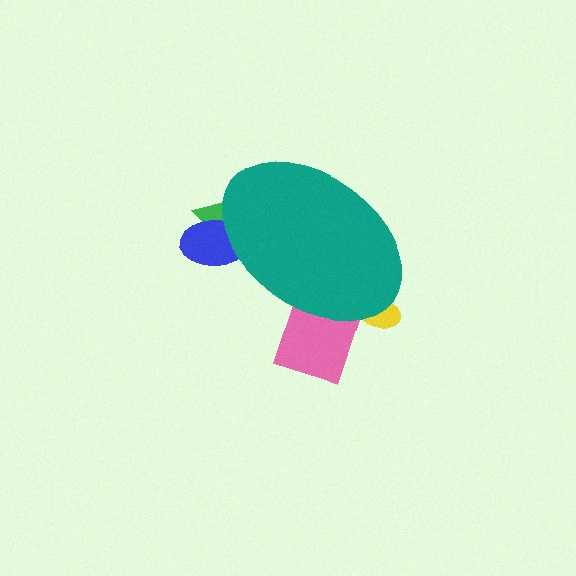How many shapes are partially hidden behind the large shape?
4 shapes are partially hidden.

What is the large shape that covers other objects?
A teal ellipse.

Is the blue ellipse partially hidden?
Yes, the blue ellipse is partially hidden behind the teal ellipse.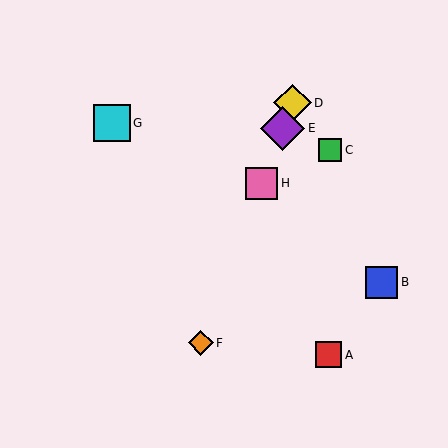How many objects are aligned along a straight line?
4 objects (D, E, F, H) are aligned along a straight line.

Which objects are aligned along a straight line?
Objects D, E, F, H are aligned along a straight line.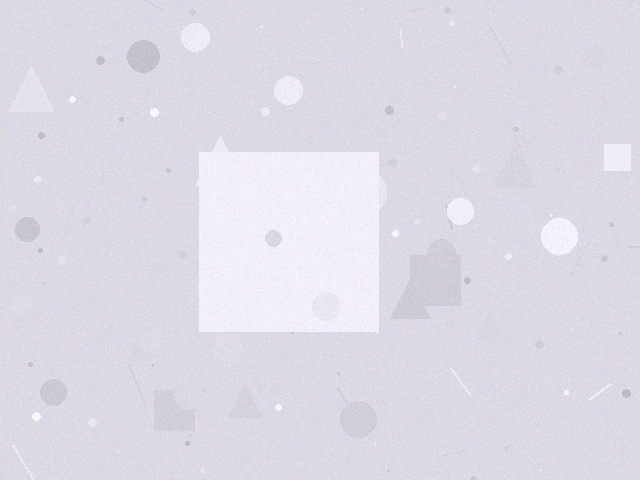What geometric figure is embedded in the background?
A square is embedded in the background.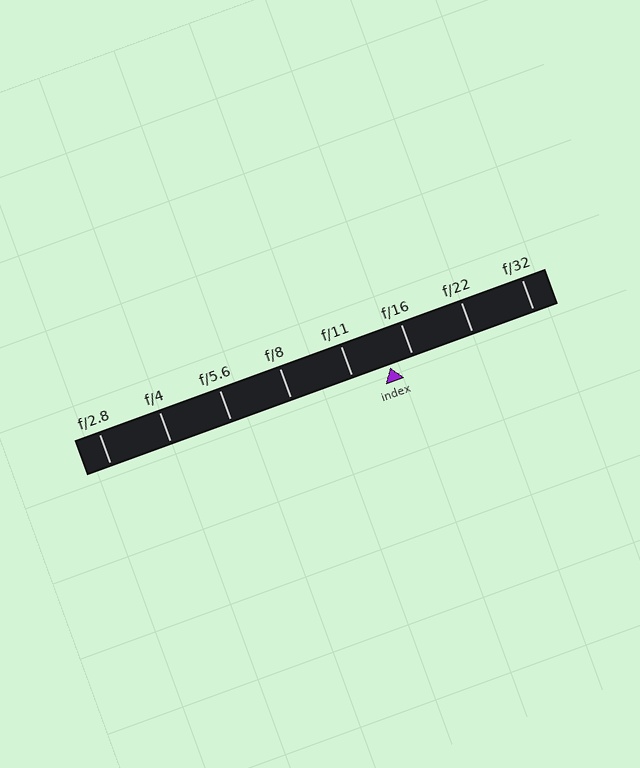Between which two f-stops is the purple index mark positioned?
The index mark is between f/11 and f/16.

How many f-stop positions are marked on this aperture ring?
There are 8 f-stop positions marked.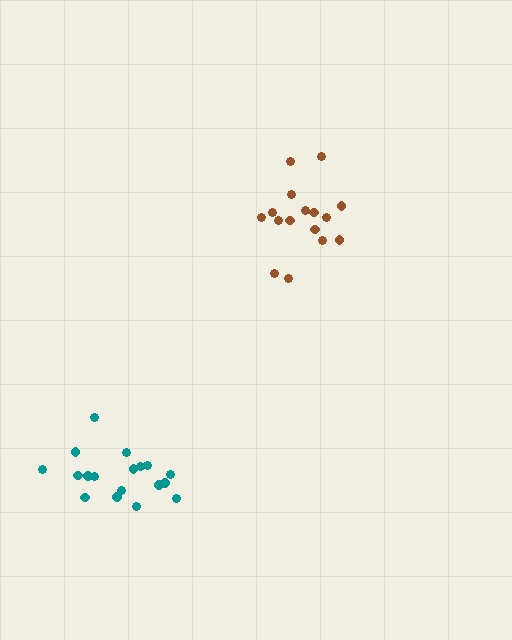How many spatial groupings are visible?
There are 2 spatial groupings.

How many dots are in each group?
Group 1: 18 dots, Group 2: 16 dots (34 total).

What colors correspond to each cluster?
The clusters are colored: teal, brown.